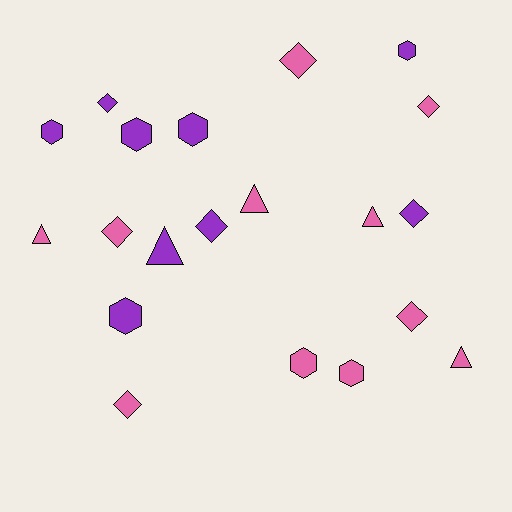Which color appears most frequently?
Pink, with 11 objects.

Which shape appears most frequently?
Diamond, with 8 objects.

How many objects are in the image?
There are 20 objects.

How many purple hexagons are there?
There are 5 purple hexagons.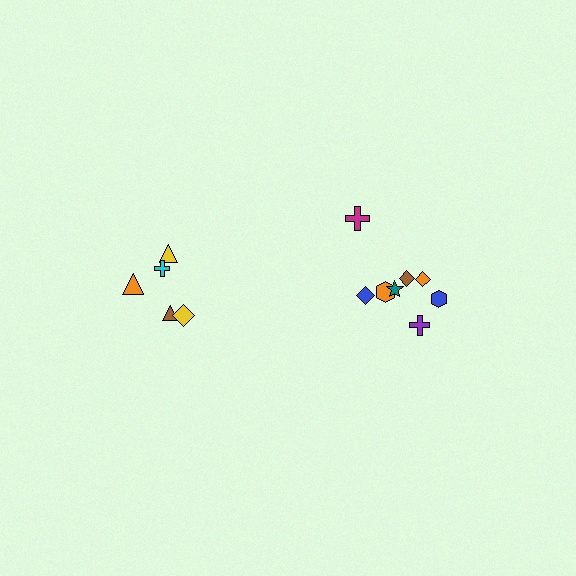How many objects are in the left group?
There are 5 objects.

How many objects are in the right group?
There are 8 objects.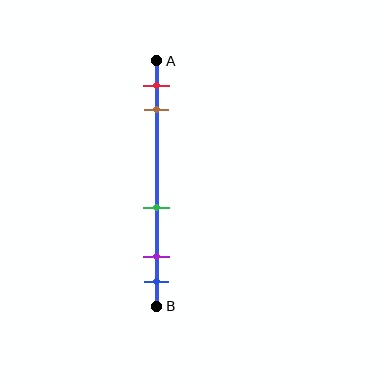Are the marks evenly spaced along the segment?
No, the marks are not evenly spaced.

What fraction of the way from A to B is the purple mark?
The purple mark is approximately 80% (0.8) of the way from A to B.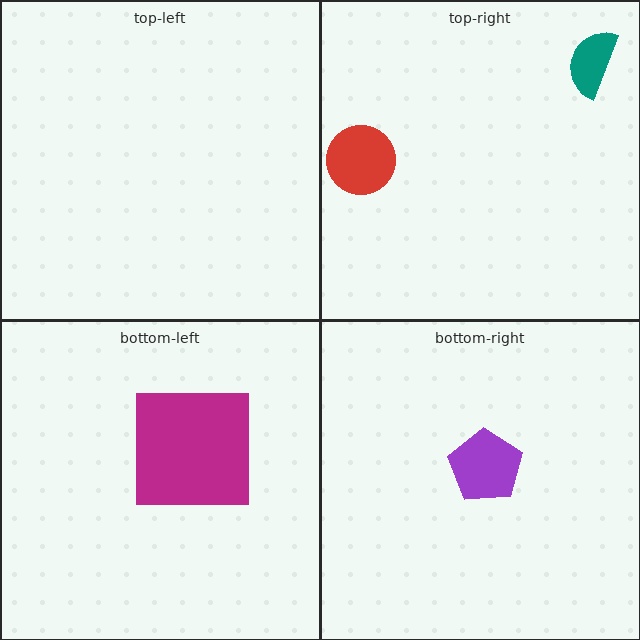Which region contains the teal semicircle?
The top-right region.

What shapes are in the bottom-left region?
The magenta square.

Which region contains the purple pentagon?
The bottom-right region.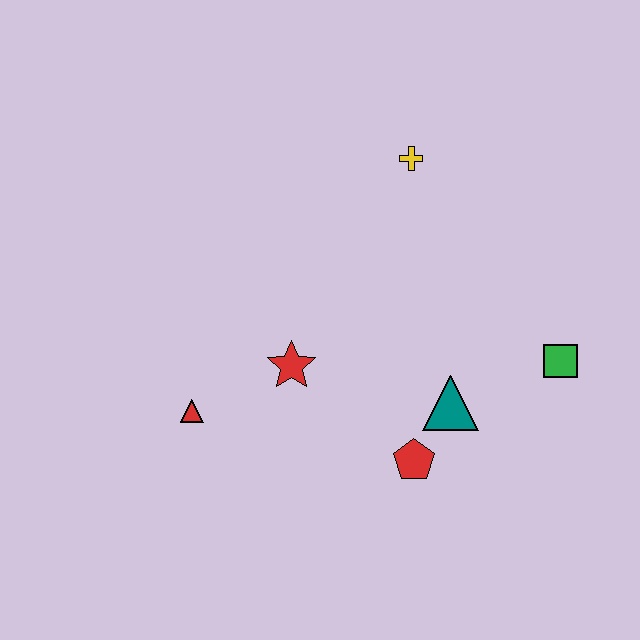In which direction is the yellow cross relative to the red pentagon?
The yellow cross is above the red pentagon.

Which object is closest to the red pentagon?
The teal triangle is closest to the red pentagon.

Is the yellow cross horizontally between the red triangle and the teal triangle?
Yes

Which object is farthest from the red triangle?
The green square is farthest from the red triangle.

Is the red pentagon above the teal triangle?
No